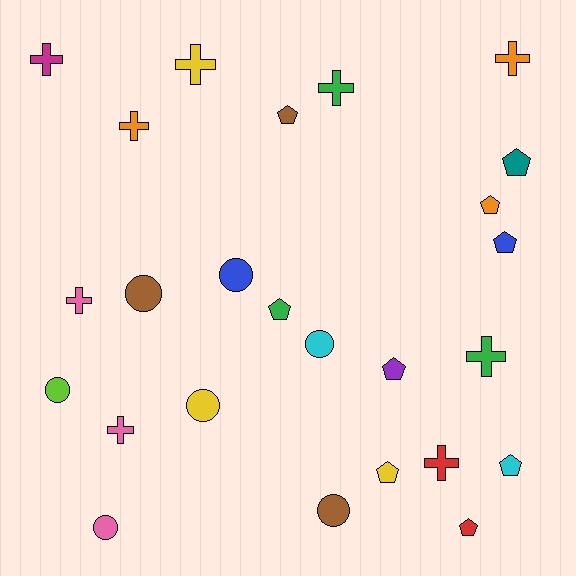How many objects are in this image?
There are 25 objects.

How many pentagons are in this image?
There are 9 pentagons.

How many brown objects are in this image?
There are 3 brown objects.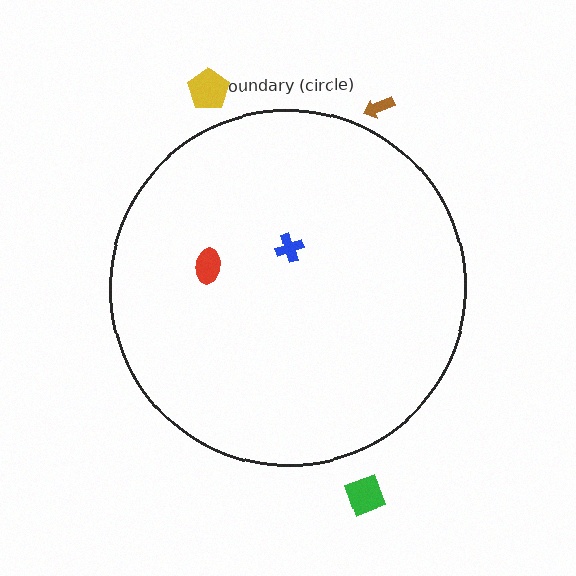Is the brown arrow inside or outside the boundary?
Outside.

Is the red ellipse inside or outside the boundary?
Inside.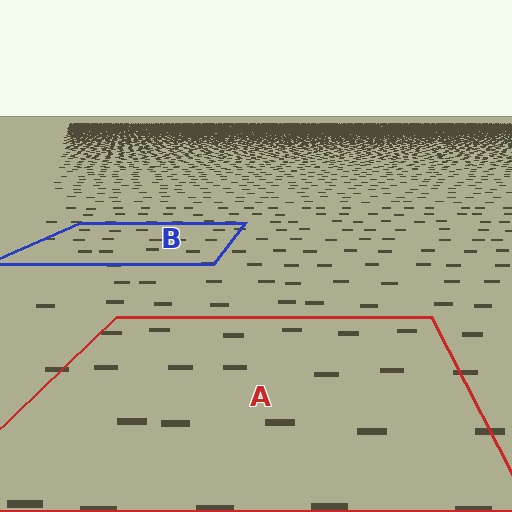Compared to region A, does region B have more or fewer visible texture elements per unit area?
Region B has more texture elements per unit area — they are packed more densely because it is farther away.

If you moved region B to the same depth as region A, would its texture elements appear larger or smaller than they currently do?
They would appear larger. At a closer depth, the same texture elements are projected at a bigger on-screen size.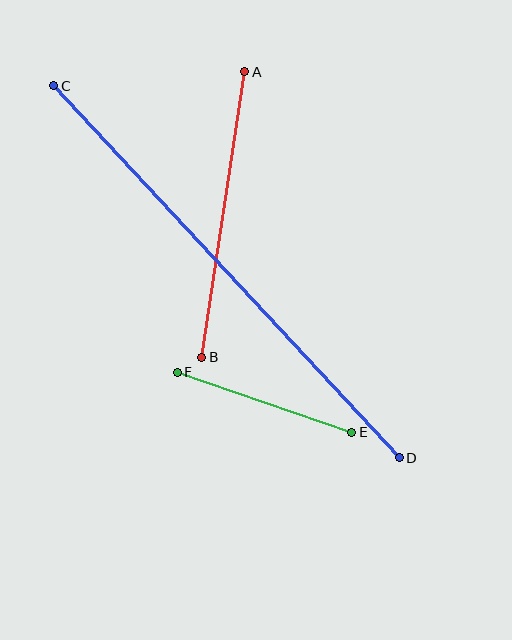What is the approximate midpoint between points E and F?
The midpoint is at approximately (265, 402) pixels.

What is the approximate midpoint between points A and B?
The midpoint is at approximately (223, 214) pixels.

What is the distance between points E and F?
The distance is approximately 185 pixels.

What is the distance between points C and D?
The distance is approximately 508 pixels.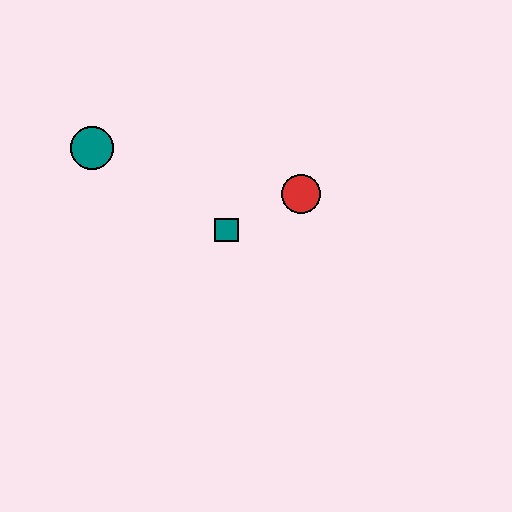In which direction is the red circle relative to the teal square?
The red circle is to the right of the teal square.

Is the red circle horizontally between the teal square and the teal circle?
No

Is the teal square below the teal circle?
Yes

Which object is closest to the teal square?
The red circle is closest to the teal square.